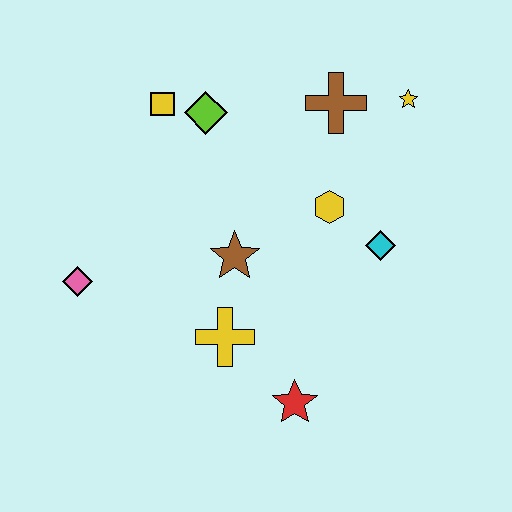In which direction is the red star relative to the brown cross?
The red star is below the brown cross.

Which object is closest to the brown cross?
The yellow star is closest to the brown cross.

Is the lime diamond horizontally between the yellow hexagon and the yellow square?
Yes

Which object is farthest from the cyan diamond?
The pink diamond is farthest from the cyan diamond.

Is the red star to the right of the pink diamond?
Yes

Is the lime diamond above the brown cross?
No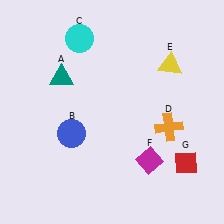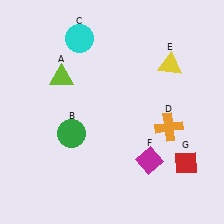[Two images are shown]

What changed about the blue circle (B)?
In Image 1, B is blue. In Image 2, it changed to green.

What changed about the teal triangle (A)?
In Image 1, A is teal. In Image 2, it changed to lime.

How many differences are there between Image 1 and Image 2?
There are 2 differences between the two images.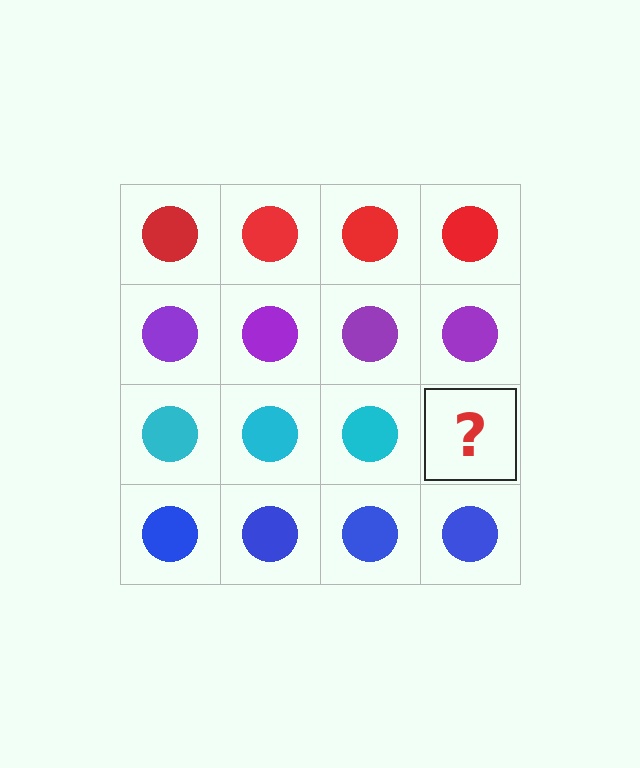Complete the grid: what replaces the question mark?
The question mark should be replaced with a cyan circle.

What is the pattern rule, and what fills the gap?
The rule is that each row has a consistent color. The gap should be filled with a cyan circle.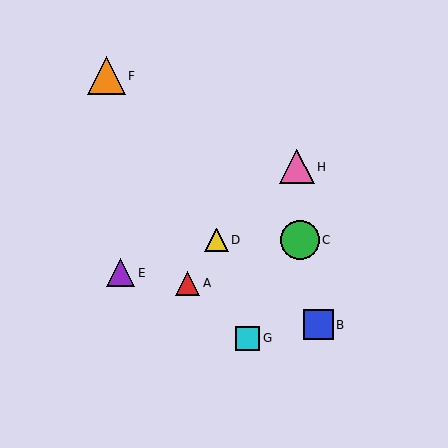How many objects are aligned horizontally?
2 objects (C, D) are aligned horizontally.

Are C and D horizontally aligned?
Yes, both are at y≈240.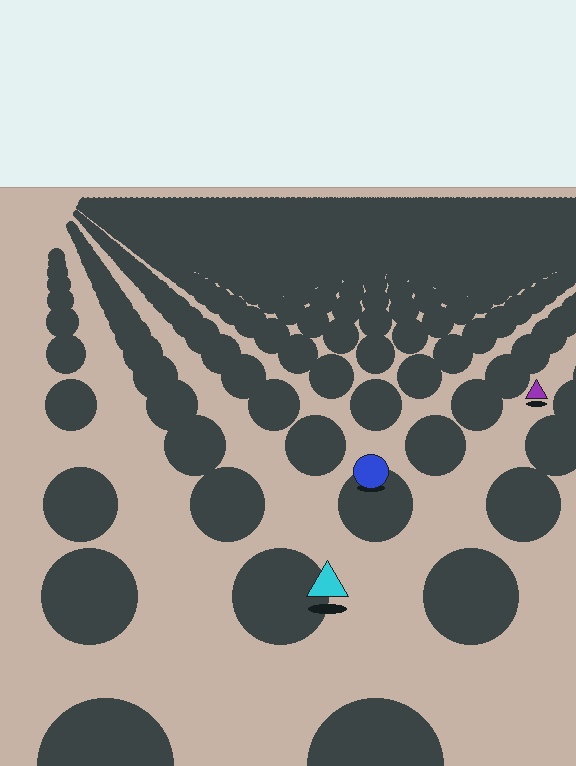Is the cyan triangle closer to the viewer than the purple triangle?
Yes. The cyan triangle is closer — you can tell from the texture gradient: the ground texture is coarser near it.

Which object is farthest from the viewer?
The purple triangle is farthest from the viewer. It appears smaller and the ground texture around it is denser.